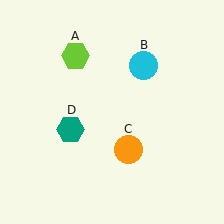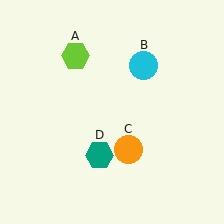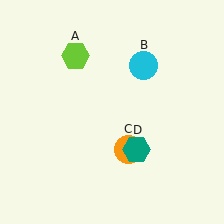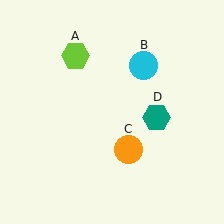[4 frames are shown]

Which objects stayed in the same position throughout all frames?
Lime hexagon (object A) and cyan circle (object B) and orange circle (object C) remained stationary.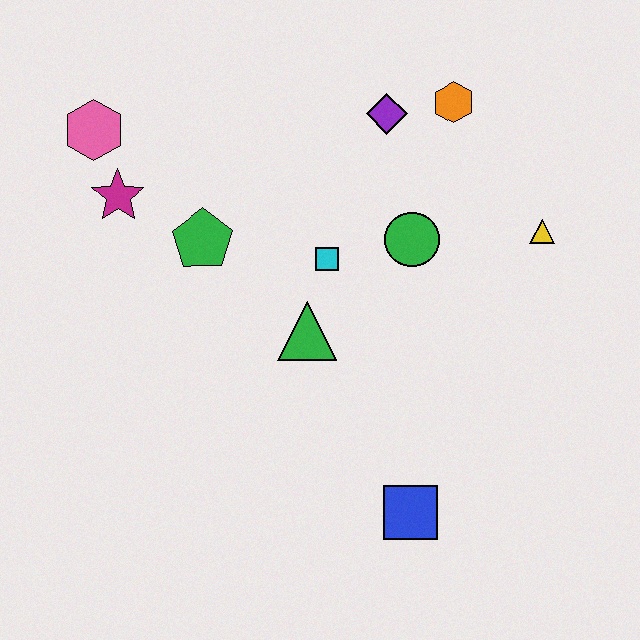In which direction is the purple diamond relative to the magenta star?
The purple diamond is to the right of the magenta star.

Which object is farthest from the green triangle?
The pink hexagon is farthest from the green triangle.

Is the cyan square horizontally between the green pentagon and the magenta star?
No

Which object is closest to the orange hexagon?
The purple diamond is closest to the orange hexagon.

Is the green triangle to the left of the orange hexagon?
Yes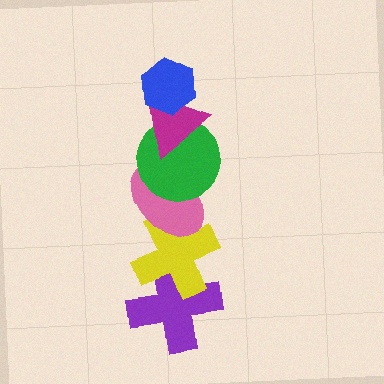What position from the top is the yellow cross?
The yellow cross is 5th from the top.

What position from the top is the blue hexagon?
The blue hexagon is 1st from the top.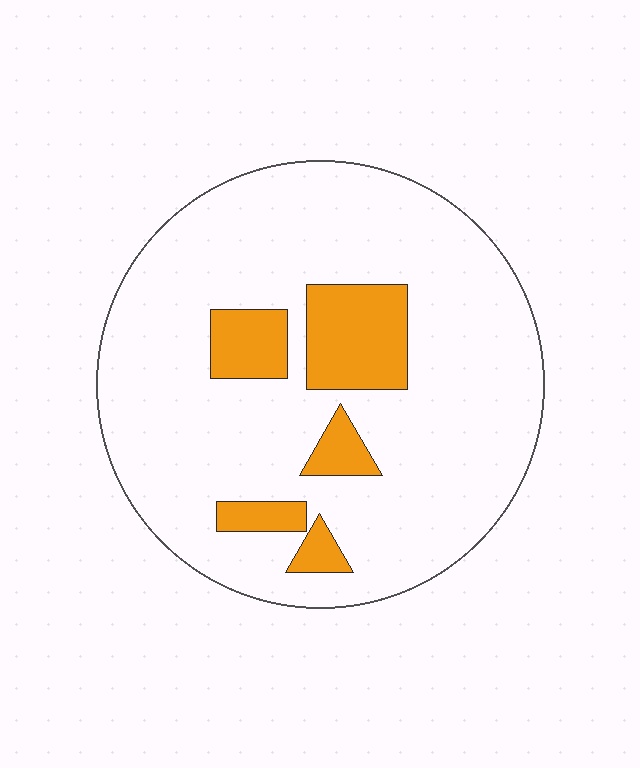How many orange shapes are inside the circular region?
5.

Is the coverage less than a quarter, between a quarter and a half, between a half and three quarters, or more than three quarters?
Less than a quarter.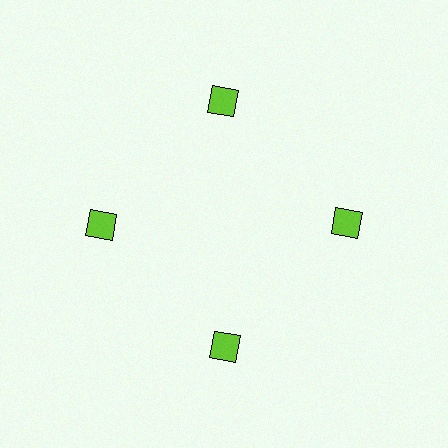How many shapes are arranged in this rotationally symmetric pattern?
There are 4 shapes, arranged in 4 groups of 1.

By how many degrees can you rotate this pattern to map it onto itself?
The pattern maps onto itself every 90 degrees of rotation.